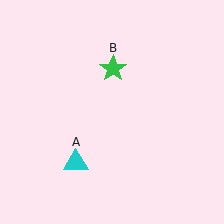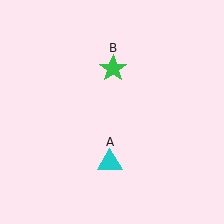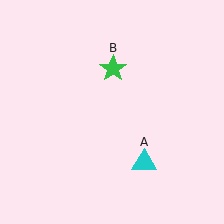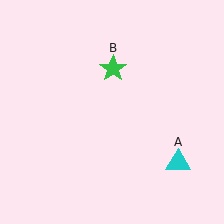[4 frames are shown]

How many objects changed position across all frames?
1 object changed position: cyan triangle (object A).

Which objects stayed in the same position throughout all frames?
Green star (object B) remained stationary.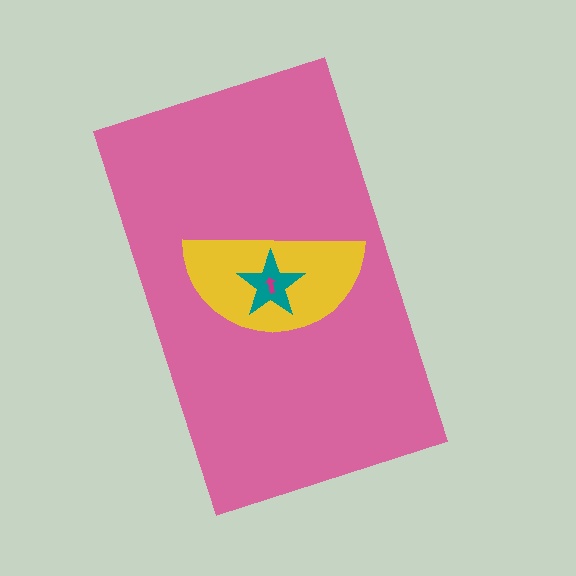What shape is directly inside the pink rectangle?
The yellow semicircle.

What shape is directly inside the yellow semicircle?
The teal star.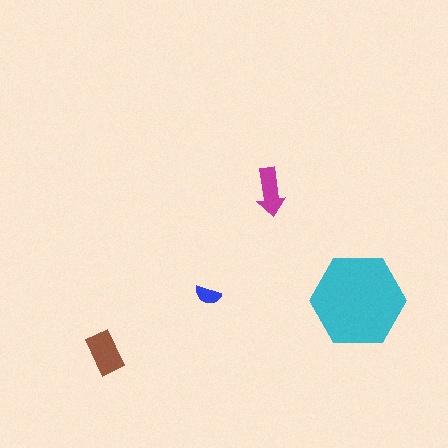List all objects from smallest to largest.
The blue semicircle, the magenta arrow, the brown rectangle, the cyan hexagon.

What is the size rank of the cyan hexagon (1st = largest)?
1st.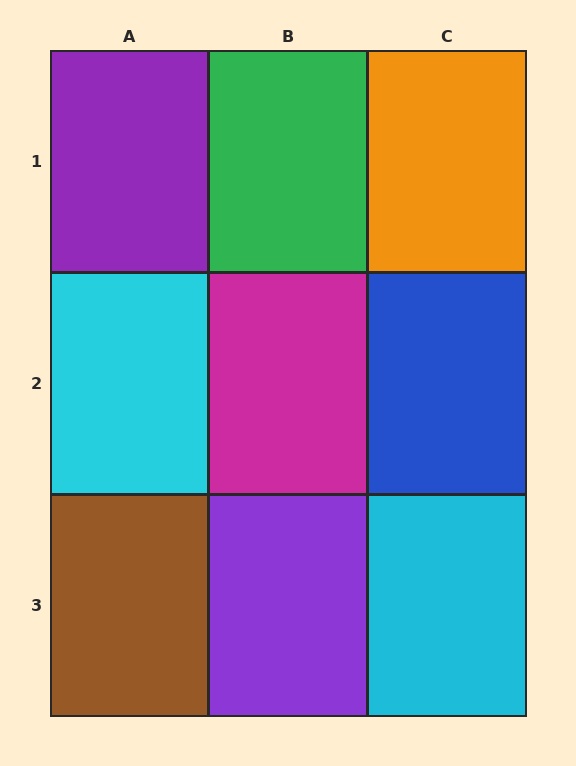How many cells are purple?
2 cells are purple.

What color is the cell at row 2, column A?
Cyan.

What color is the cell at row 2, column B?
Magenta.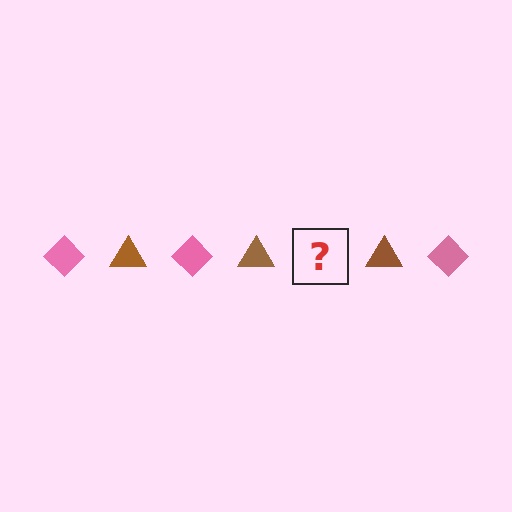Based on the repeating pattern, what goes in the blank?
The blank should be a pink diamond.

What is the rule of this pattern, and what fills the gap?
The rule is that the pattern alternates between pink diamond and brown triangle. The gap should be filled with a pink diamond.